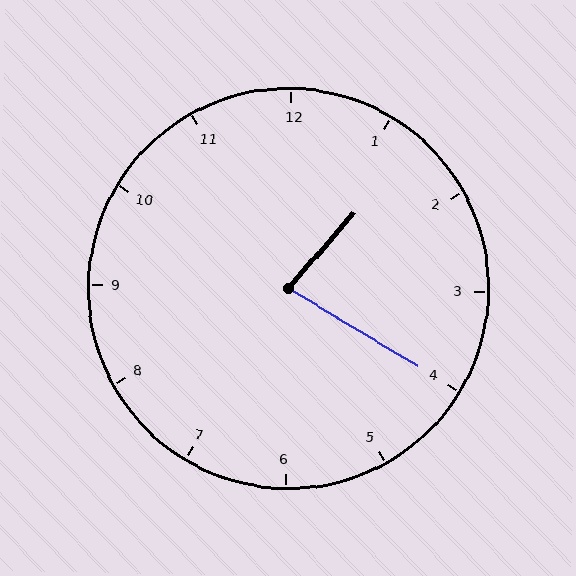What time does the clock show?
1:20.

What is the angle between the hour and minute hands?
Approximately 80 degrees.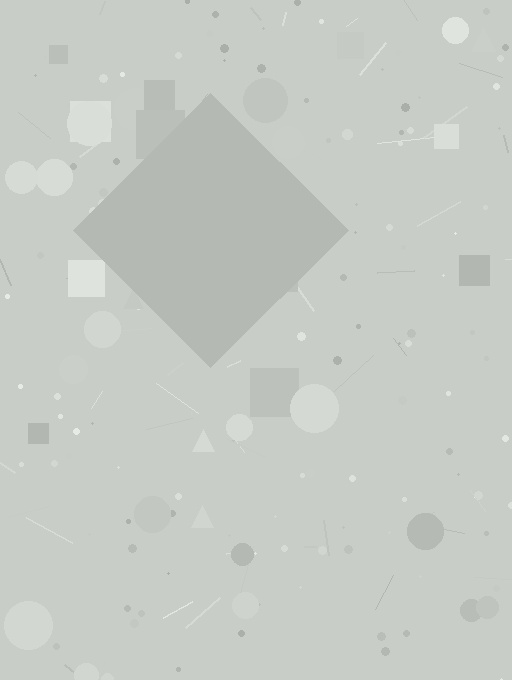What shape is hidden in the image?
A diamond is hidden in the image.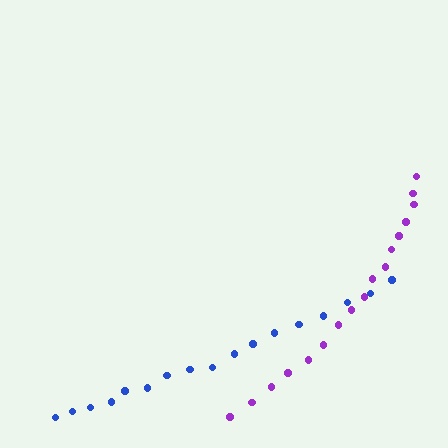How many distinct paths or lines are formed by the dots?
There are 2 distinct paths.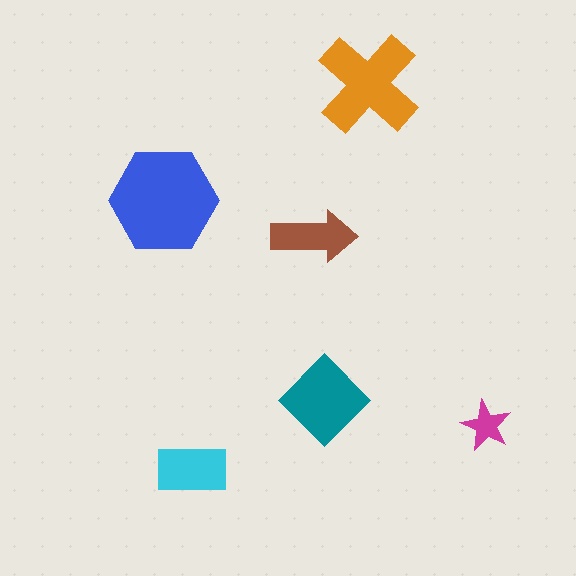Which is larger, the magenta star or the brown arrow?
The brown arrow.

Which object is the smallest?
The magenta star.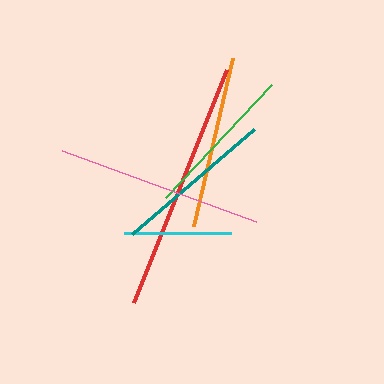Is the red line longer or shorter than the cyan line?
The red line is longer than the cyan line.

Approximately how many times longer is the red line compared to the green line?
The red line is approximately 1.6 times the length of the green line.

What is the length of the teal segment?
The teal segment is approximately 161 pixels long.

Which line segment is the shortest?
The cyan line is the shortest at approximately 107 pixels.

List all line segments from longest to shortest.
From longest to shortest: red, pink, orange, teal, green, cyan.